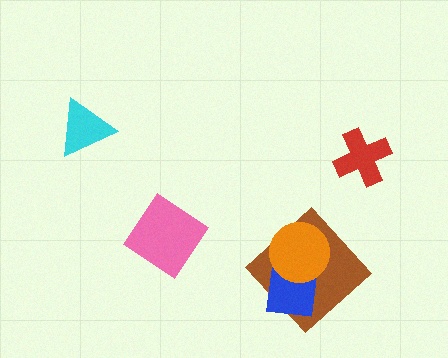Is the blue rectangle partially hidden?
Yes, it is partially covered by another shape.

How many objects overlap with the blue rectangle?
2 objects overlap with the blue rectangle.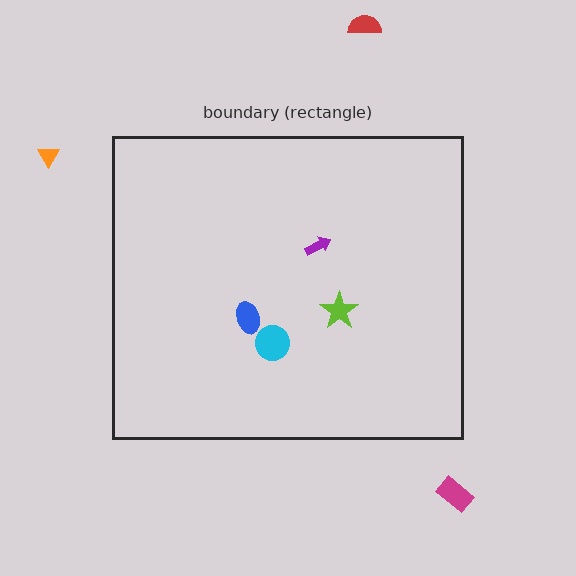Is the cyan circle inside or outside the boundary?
Inside.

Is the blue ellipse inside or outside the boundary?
Inside.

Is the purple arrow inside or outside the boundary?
Inside.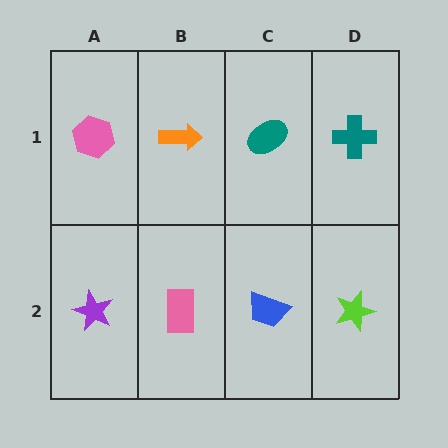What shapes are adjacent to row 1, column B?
A pink rectangle (row 2, column B), a pink hexagon (row 1, column A), a teal ellipse (row 1, column C).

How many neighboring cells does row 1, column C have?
3.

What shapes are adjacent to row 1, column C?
A blue trapezoid (row 2, column C), an orange arrow (row 1, column B), a teal cross (row 1, column D).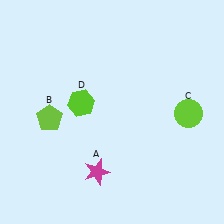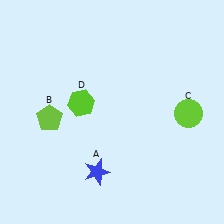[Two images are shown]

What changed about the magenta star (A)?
In Image 1, A is magenta. In Image 2, it changed to blue.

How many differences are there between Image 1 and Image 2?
There is 1 difference between the two images.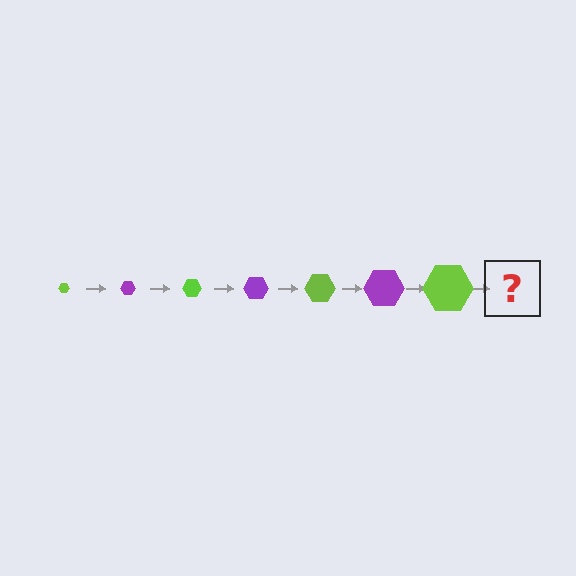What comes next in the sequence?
The next element should be a purple hexagon, larger than the previous one.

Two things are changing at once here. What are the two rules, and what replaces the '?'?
The two rules are that the hexagon grows larger each step and the color cycles through lime and purple. The '?' should be a purple hexagon, larger than the previous one.